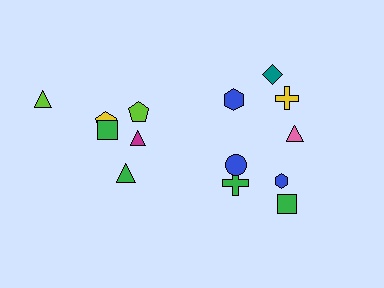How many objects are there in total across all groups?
There are 14 objects.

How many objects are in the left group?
There are 6 objects.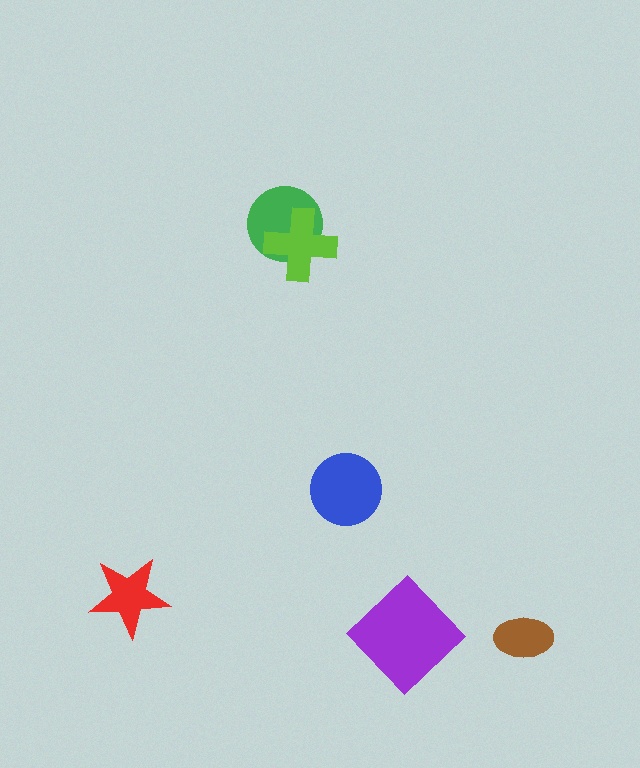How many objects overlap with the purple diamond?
0 objects overlap with the purple diamond.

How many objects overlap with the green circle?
1 object overlaps with the green circle.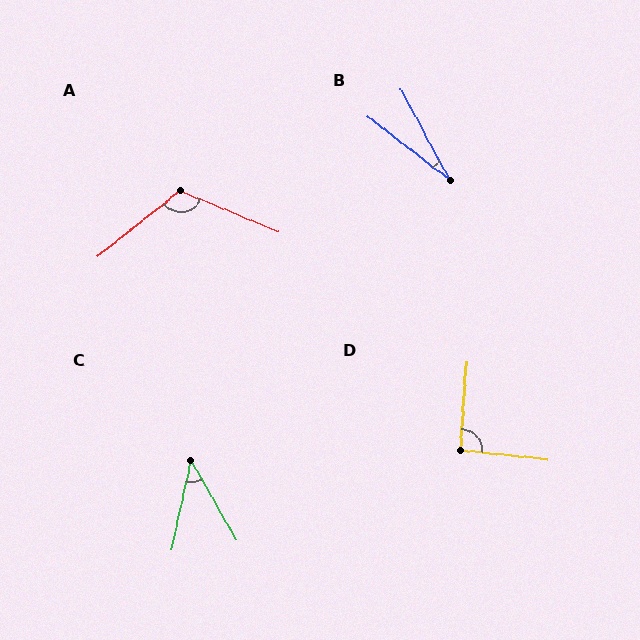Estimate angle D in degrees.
Approximately 92 degrees.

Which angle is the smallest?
B, at approximately 24 degrees.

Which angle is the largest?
A, at approximately 119 degrees.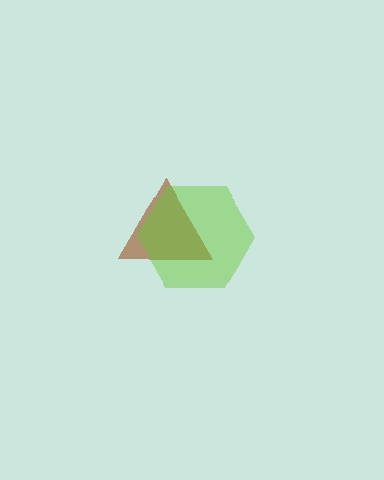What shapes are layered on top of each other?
The layered shapes are: a brown triangle, a lime hexagon.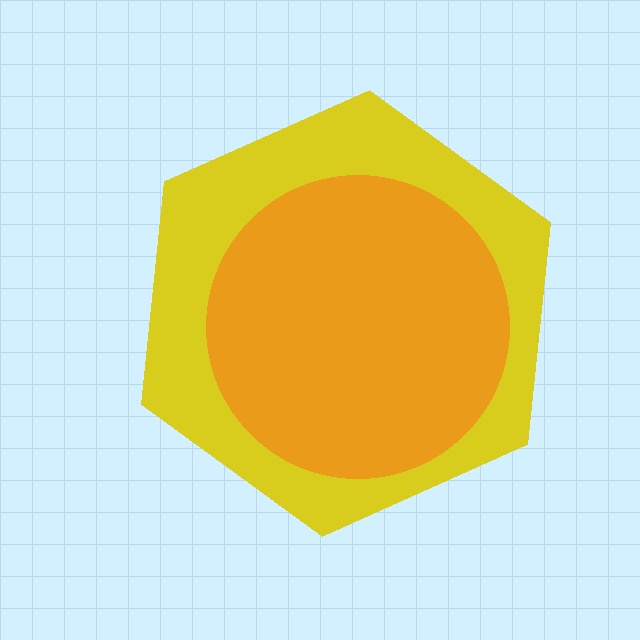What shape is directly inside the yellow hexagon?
The orange circle.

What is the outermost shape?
The yellow hexagon.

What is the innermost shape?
The orange circle.